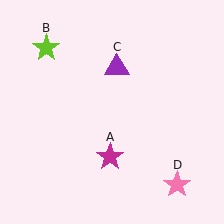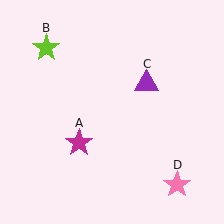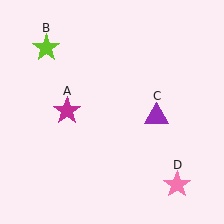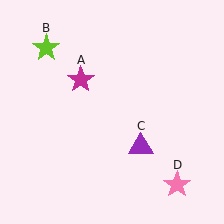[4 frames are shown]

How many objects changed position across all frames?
2 objects changed position: magenta star (object A), purple triangle (object C).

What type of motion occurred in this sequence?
The magenta star (object A), purple triangle (object C) rotated clockwise around the center of the scene.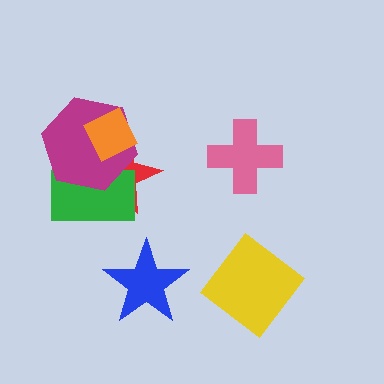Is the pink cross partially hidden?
No, no other shape covers it.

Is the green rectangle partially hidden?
Yes, it is partially covered by another shape.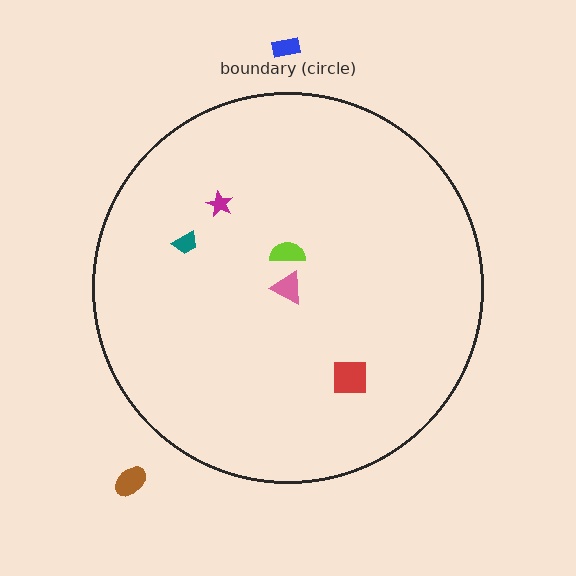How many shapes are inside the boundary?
5 inside, 2 outside.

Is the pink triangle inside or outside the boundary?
Inside.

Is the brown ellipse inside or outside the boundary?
Outside.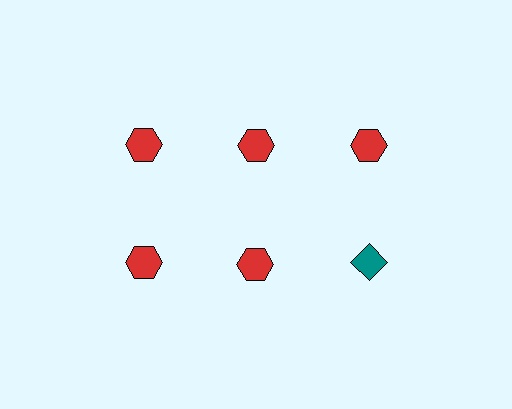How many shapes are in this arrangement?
There are 6 shapes arranged in a grid pattern.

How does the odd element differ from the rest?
It differs in both color (teal instead of red) and shape (diamond instead of hexagon).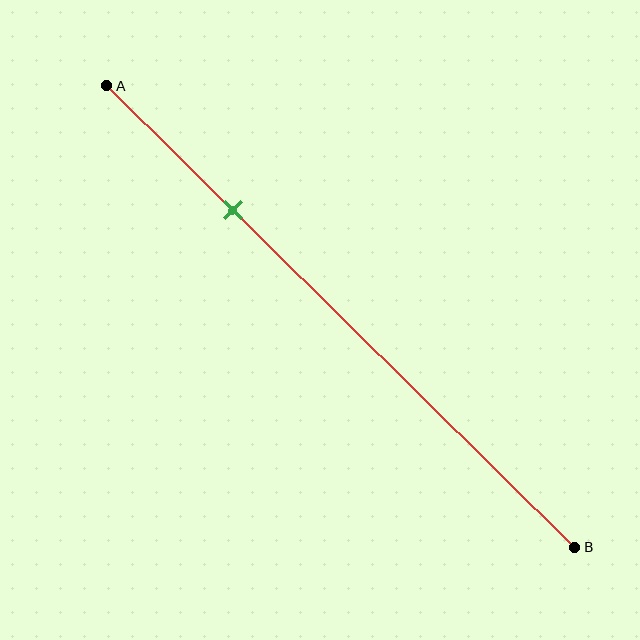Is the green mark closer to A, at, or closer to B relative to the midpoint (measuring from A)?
The green mark is closer to point A than the midpoint of segment AB.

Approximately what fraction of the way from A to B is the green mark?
The green mark is approximately 25% of the way from A to B.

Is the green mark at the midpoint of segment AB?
No, the mark is at about 25% from A, not at the 50% midpoint.